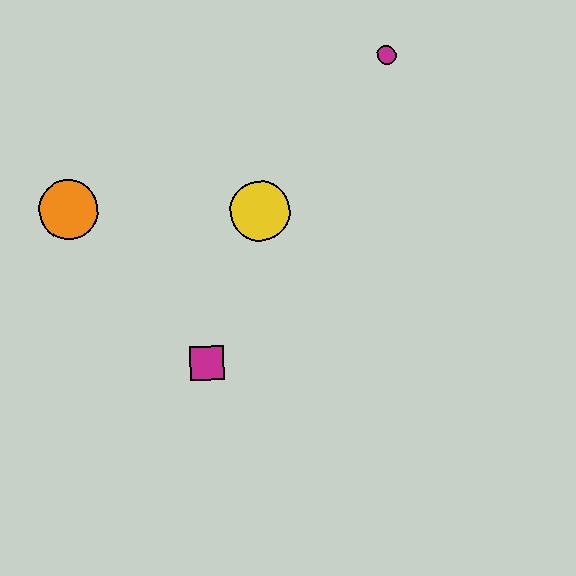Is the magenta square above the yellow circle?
No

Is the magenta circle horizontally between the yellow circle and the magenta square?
No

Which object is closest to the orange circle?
The yellow circle is closest to the orange circle.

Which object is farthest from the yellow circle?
The magenta circle is farthest from the yellow circle.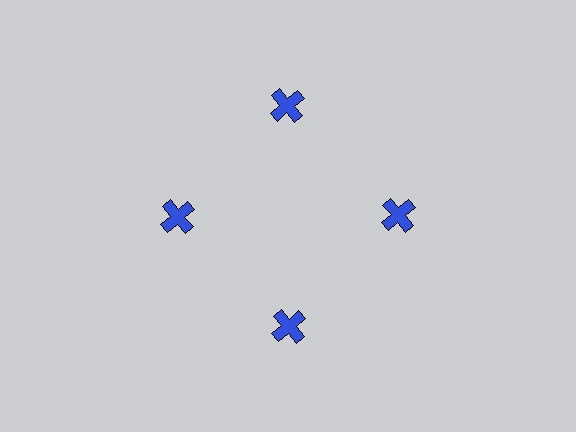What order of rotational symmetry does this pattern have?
This pattern has 4-fold rotational symmetry.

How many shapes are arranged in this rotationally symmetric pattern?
There are 4 shapes, arranged in 4 groups of 1.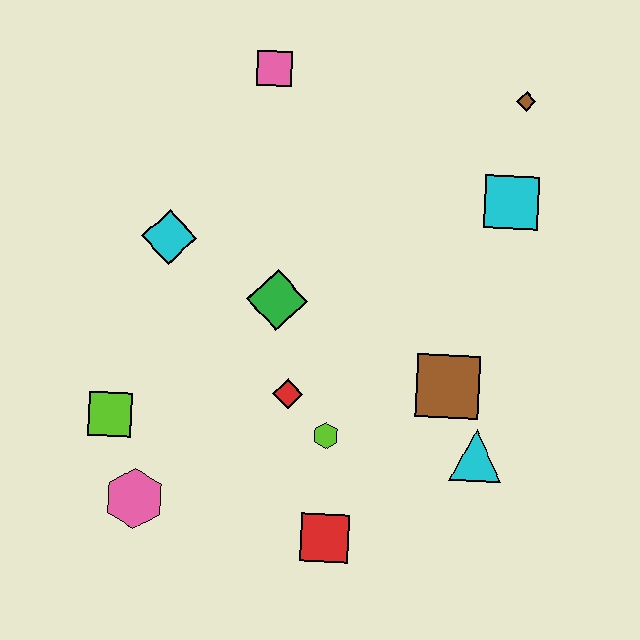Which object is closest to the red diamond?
The lime hexagon is closest to the red diamond.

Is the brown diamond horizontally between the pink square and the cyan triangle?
No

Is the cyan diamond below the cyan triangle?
No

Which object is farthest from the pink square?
The red square is farthest from the pink square.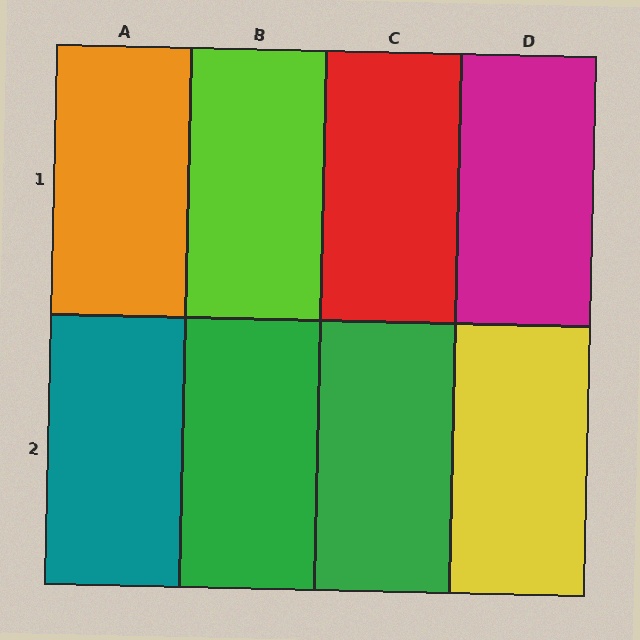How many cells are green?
2 cells are green.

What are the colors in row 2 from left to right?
Teal, green, green, yellow.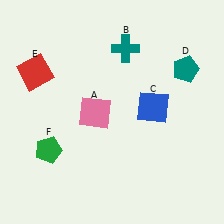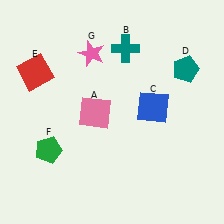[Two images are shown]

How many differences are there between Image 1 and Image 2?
There is 1 difference between the two images.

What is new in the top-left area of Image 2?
A pink star (G) was added in the top-left area of Image 2.